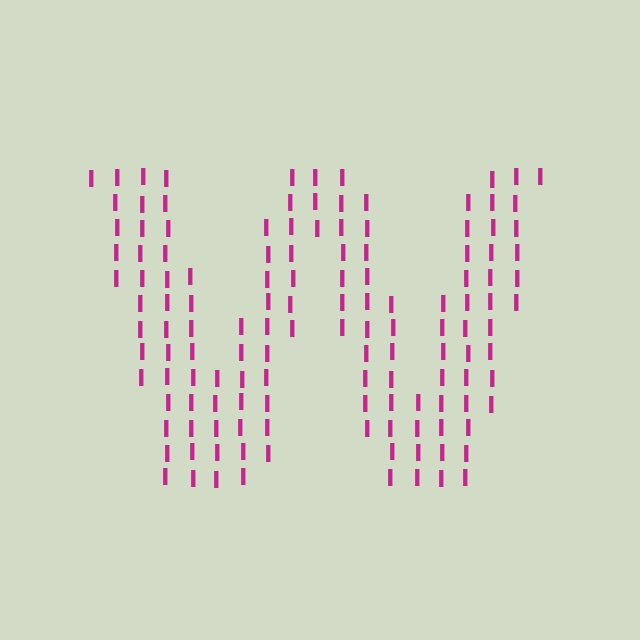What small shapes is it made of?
It is made of small letter I's.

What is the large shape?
The large shape is the letter W.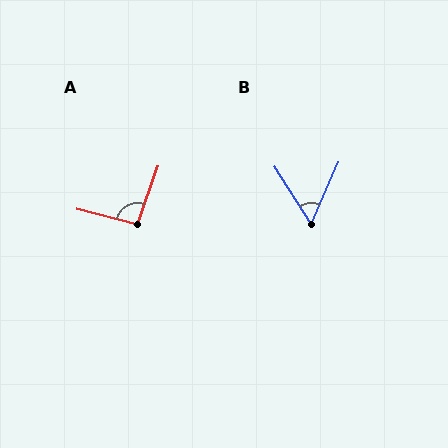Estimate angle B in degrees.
Approximately 57 degrees.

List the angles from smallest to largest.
B (57°), A (95°).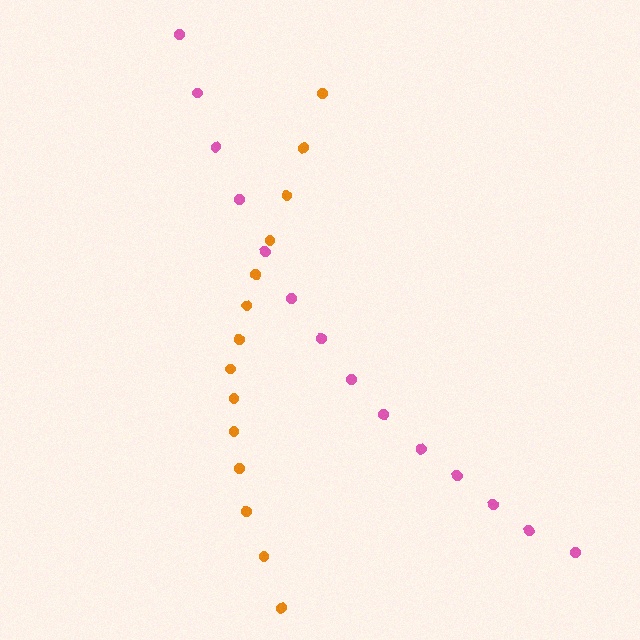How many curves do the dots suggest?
There are 2 distinct paths.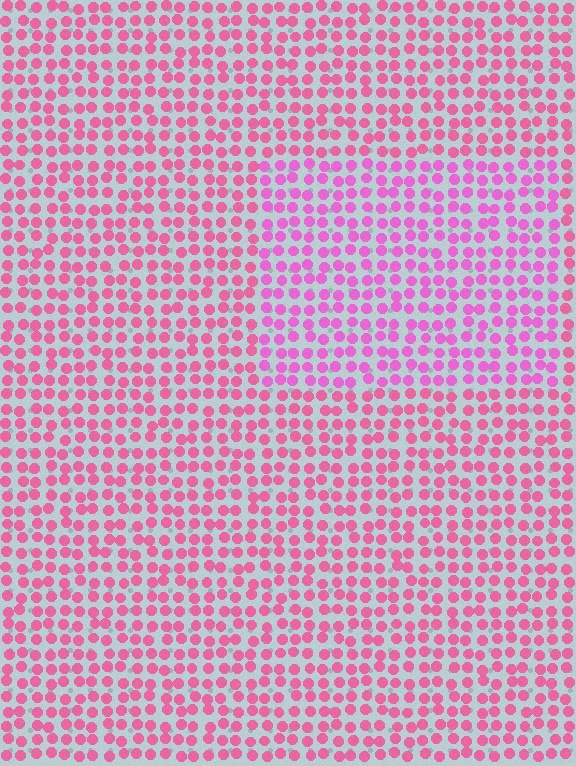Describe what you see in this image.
The image is filled with small pink elements in a uniform arrangement. A rectangle-shaped region is visible where the elements are tinted to a slightly different hue, forming a subtle color boundary.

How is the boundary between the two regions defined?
The boundary is defined purely by a slight shift in hue (about 23 degrees). Spacing, size, and orientation are identical on both sides.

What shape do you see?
I see a rectangle.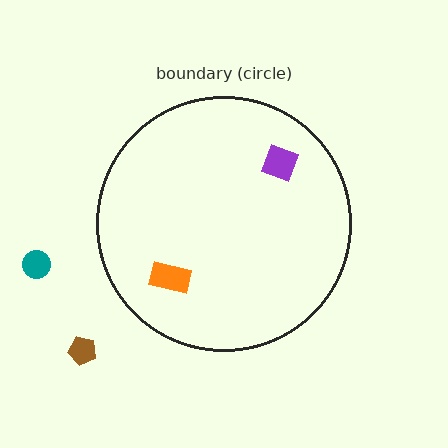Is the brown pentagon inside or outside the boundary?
Outside.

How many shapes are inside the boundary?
2 inside, 2 outside.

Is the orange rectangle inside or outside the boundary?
Inside.